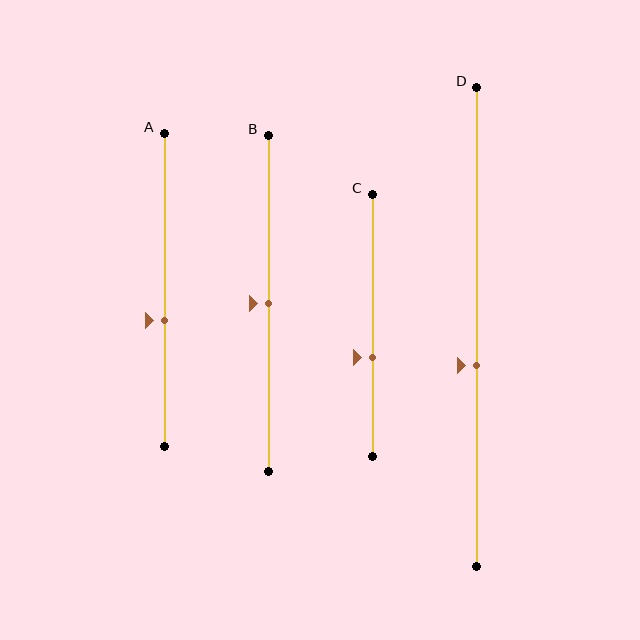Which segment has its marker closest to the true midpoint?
Segment B has its marker closest to the true midpoint.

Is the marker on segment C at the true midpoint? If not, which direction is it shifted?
No, the marker on segment C is shifted downward by about 12% of the segment length.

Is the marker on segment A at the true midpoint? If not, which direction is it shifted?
No, the marker on segment A is shifted downward by about 10% of the segment length.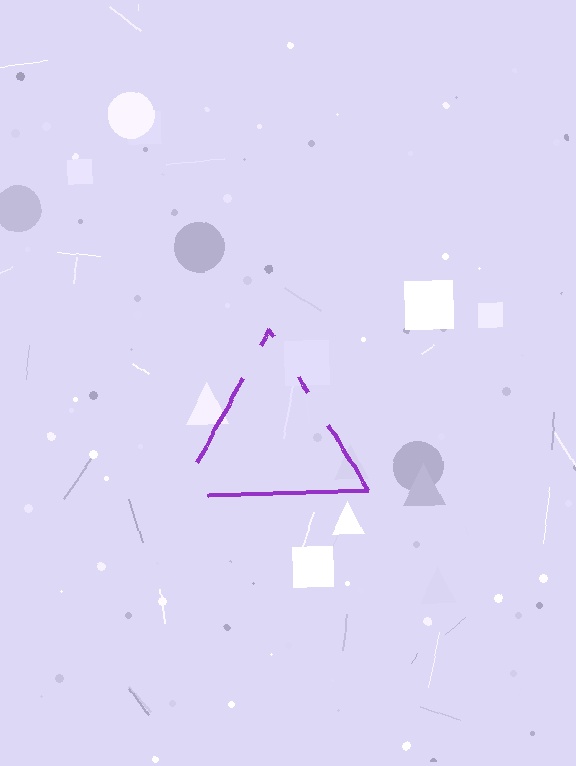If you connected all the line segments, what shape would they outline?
They would outline a triangle.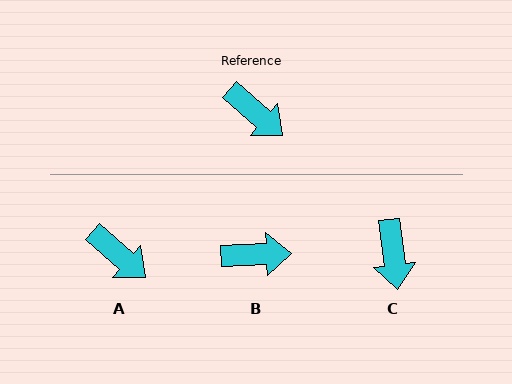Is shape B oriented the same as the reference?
No, it is off by about 43 degrees.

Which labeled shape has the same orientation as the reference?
A.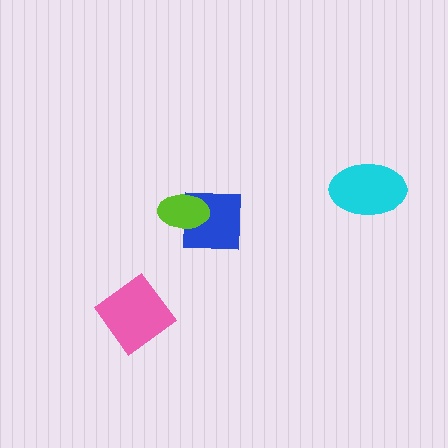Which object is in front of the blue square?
The lime ellipse is in front of the blue square.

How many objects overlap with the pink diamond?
0 objects overlap with the pink diamond.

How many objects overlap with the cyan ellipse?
0 objects overlap with the cyan ellipse.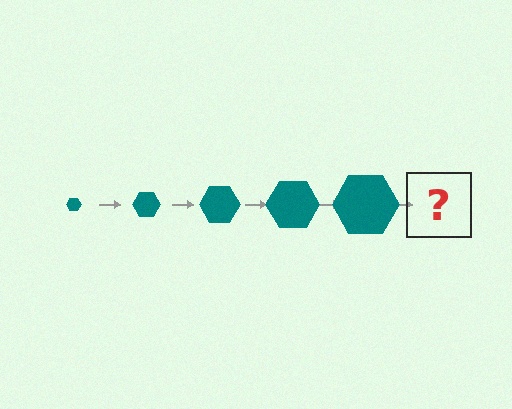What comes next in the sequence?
The next element should be a teal hexagon, larger than the previous one.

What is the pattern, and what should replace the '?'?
The pattern is that the hexagon gets progressively larger each step. The '?' should be a teal hexagon, larger than the previous one.